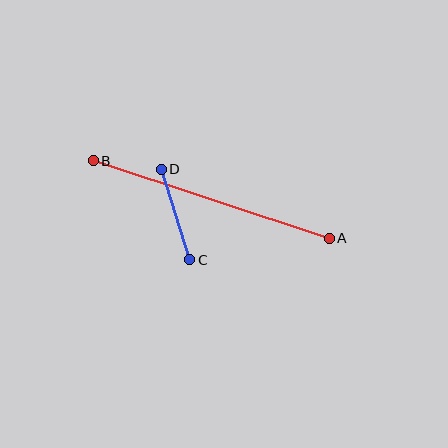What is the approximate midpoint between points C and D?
The midpoint is at approximately (175, 215) pixels.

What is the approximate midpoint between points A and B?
The midpoint is at approximately (211, 199) pixels.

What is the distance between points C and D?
The distance is approximately 95 pixels.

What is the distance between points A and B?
The distance is approximately 248 pixels.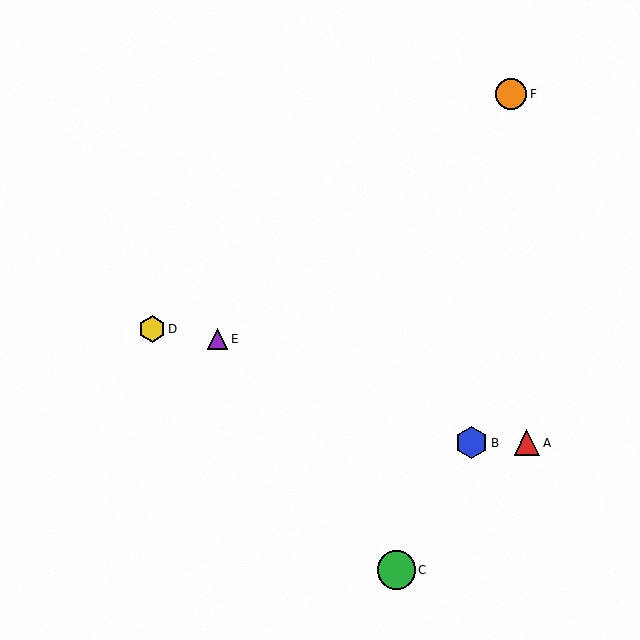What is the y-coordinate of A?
Object A is at y≈443.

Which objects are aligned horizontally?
Objects A, B are aligned horizontally.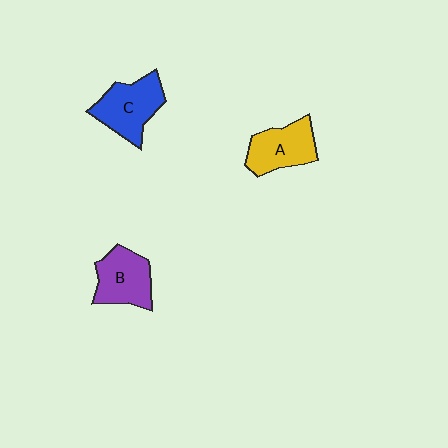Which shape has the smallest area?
Shape B (purple).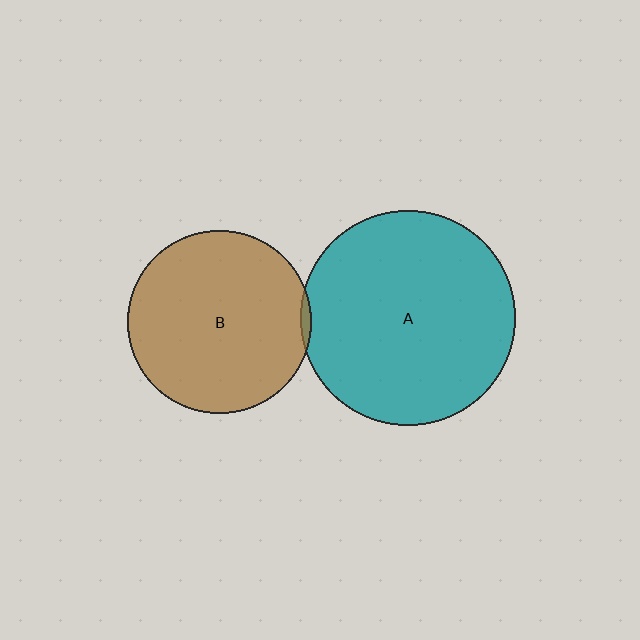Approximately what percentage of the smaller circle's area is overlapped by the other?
Approximately 5%.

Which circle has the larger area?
Circle A (teal).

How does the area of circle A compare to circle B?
Approximately 1.4 times.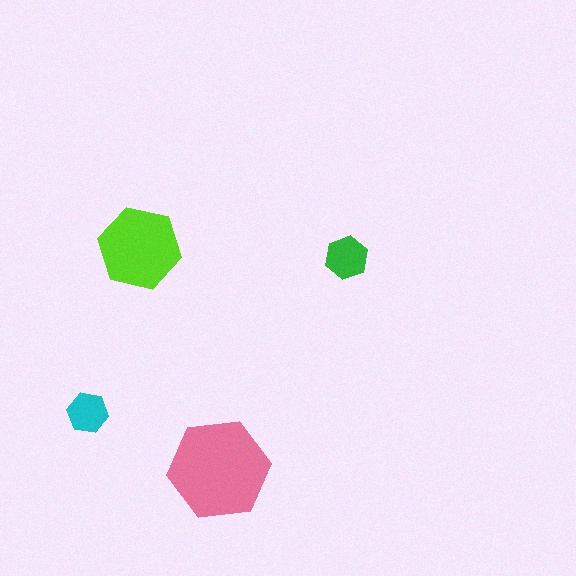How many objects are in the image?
There are 4 objects in the image.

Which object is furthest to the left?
The cyan hexagon is leftmost.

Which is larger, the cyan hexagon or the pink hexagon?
The pink one.